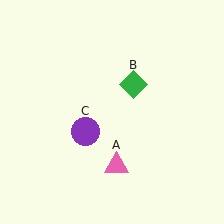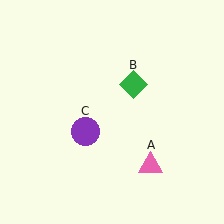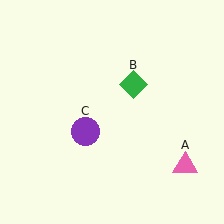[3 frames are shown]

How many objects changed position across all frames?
1 object changed position: pink triangle (object A).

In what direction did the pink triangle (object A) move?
The pink triangle (object A) moved right.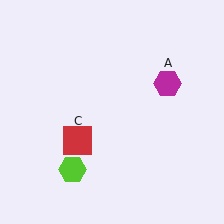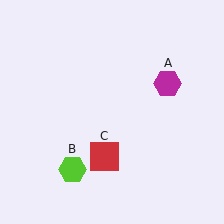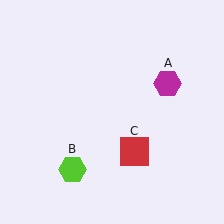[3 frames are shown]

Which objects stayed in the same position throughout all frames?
Magenta hexagon (object A) and lime hexagon (object B) remained stationary.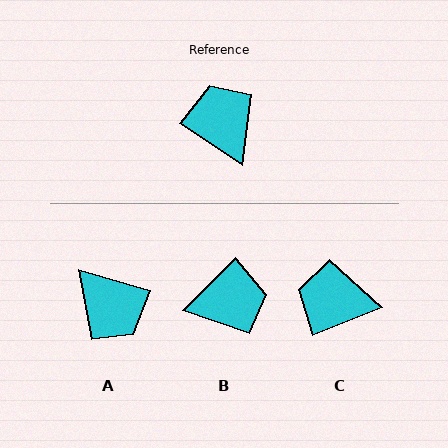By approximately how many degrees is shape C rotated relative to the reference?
Approximately 55 degrees counter-clockwise.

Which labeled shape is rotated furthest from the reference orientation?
A, about 162 degrees away.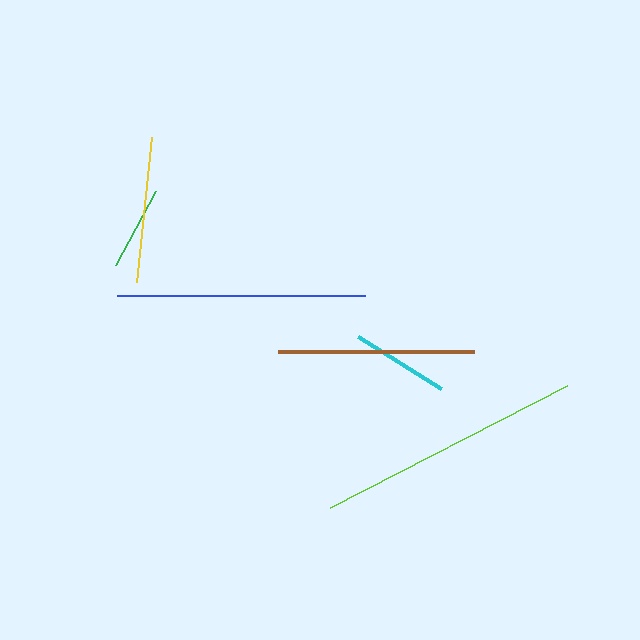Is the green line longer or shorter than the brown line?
The brown line is longer than the green line.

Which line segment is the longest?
The lime line is the longest at approximately 266 pixels.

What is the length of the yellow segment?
The yellow segment is approximately 146 pixels long.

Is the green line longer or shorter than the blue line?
The blue line is longer than the green line.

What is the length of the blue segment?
The blue segment is approximately 247 pixels long.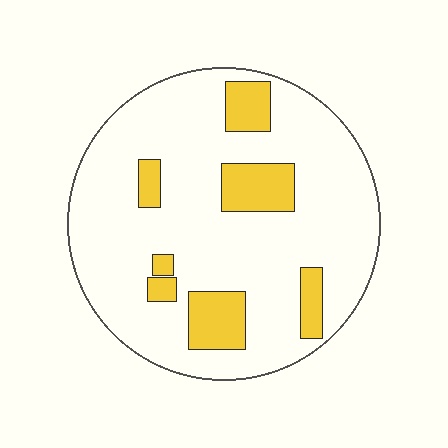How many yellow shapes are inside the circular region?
7.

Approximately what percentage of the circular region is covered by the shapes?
Approximately 15%.